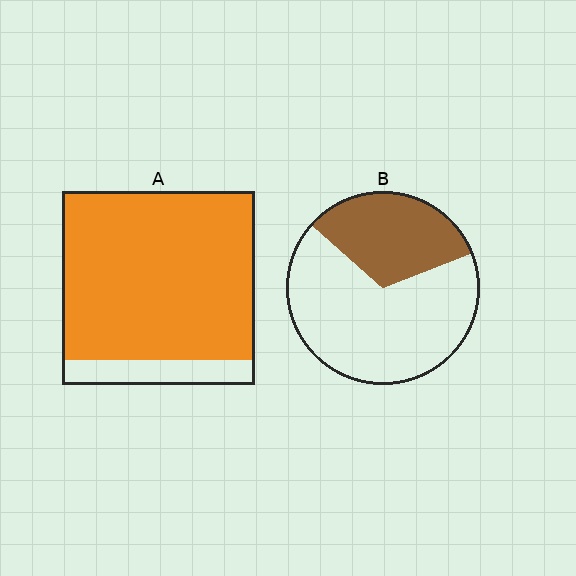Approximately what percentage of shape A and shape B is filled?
A is approximately 85% and B is approximately 35%.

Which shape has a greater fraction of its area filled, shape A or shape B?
Shape A.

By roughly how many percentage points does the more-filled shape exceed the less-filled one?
By roughly 55 percentage points (A over B).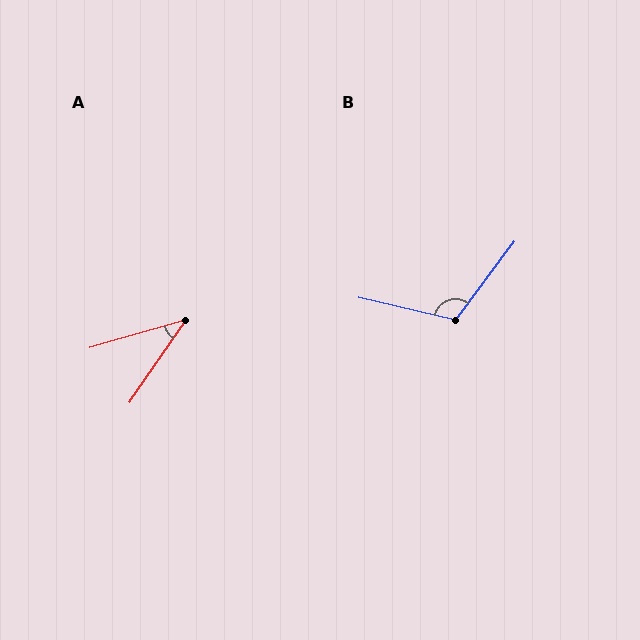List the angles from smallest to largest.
A (40°), B (113°).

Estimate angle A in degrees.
Approximately 40 degrees.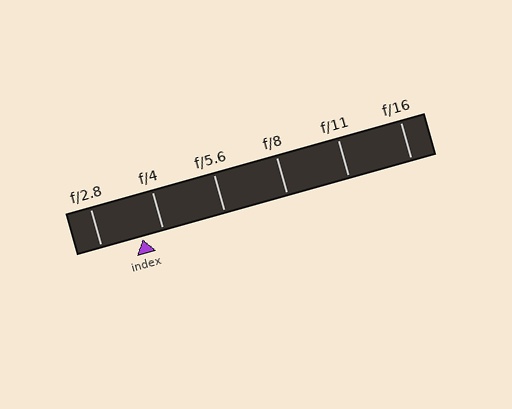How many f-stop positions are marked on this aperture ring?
There are 6 f-stop positions marked.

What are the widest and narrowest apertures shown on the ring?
The widest aperture shown is f/2.8 and the narrowest is f/16.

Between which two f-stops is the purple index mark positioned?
The index mark is between f/2.8 and f/4.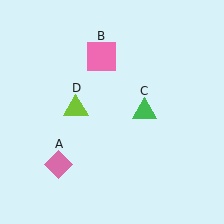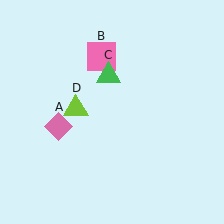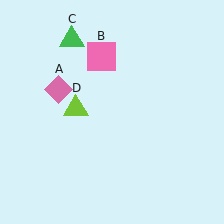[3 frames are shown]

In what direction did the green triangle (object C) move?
The green triangle (object C) moved up and to the left.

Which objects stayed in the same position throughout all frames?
Pink square (object B) and lime triangle (object D) remained stationary.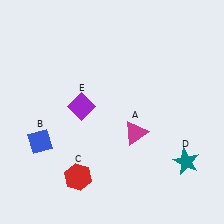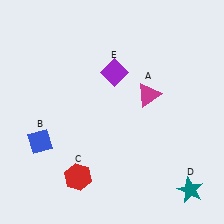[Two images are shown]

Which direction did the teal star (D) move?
The teal star (D) moved down.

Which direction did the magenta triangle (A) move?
The magenta triangle (A) moved up.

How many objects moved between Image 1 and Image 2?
3 objects moved between the two images.